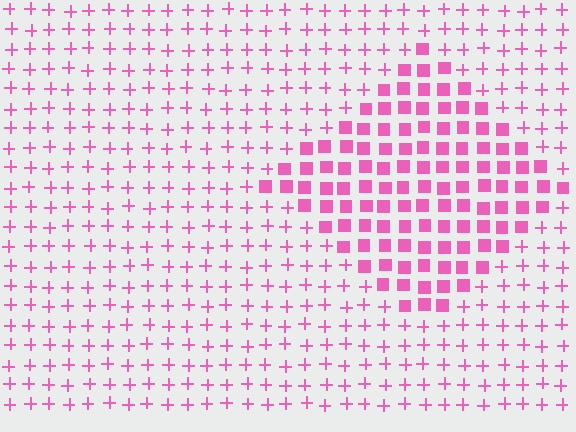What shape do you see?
I see a diamond.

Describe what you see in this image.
The image is filled with small pink elements arranged in a uniform grid. A diamond-shaped region contains squares, while the surrounding area contains plus signs. The boundary is defined purely by the change in element shape.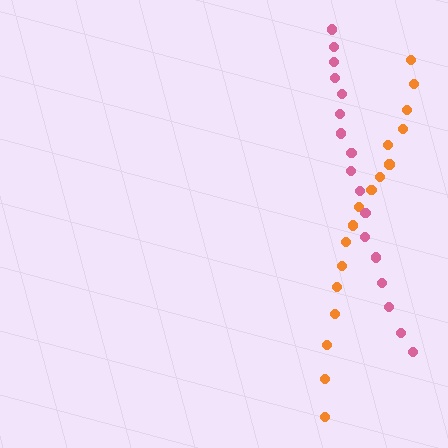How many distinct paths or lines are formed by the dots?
There are 2 distinct paths.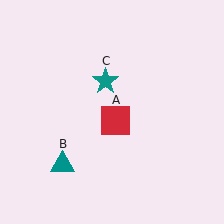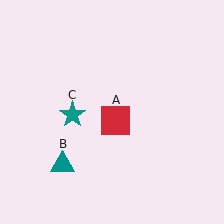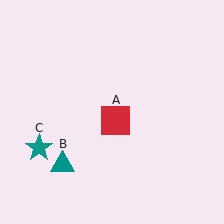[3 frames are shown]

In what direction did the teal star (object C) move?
The teal star (object C) moved down and to the left.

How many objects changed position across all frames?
1 object changed position: teal star (object C).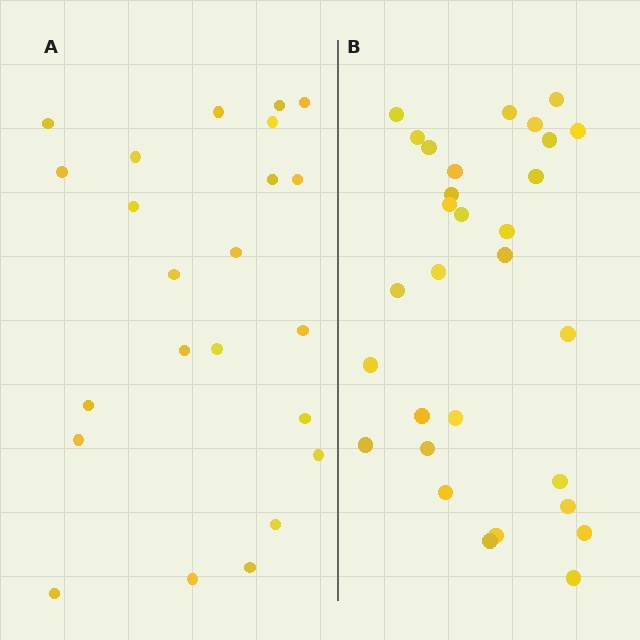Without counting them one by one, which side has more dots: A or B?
Region B (the right region) has more dots.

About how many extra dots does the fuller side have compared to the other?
Region B has roughly 8 or so more dots than region A.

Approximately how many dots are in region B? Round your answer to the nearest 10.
About 30 dots.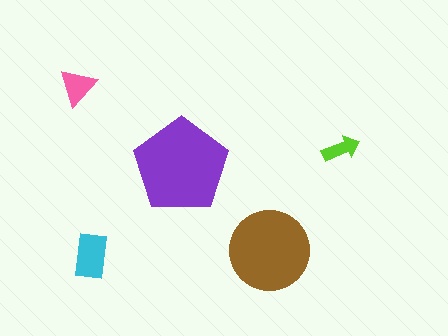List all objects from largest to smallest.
The purple pentagon, the brown circle, the cyan rectangle, the pink triangle, the lime arrow.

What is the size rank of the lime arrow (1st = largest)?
5th.